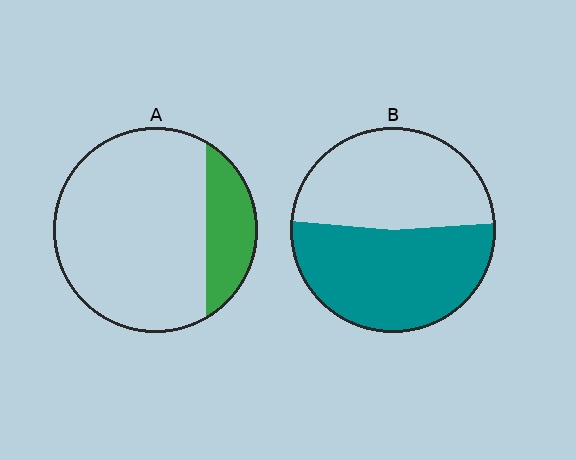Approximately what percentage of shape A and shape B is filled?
A is approximately 20% and B is approximately 50%.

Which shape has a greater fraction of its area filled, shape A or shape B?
Shape B.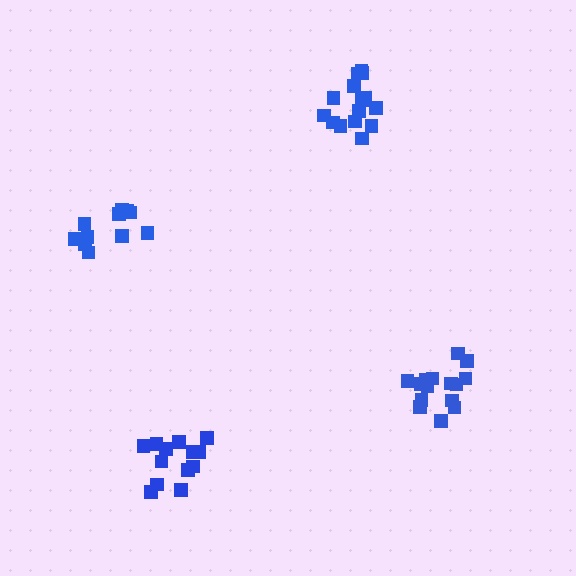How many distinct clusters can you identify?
There are 4 distinct clusters.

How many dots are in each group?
Group 1: 11 dots, Group 2: 13 dots, Group 3: 15 dots, Group 4: 15 dots (54 total).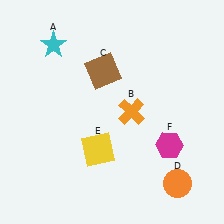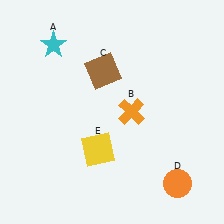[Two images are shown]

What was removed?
The magenta hexagon (F) was removed in Image 2.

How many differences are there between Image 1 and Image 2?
There is 1 difference between the two images.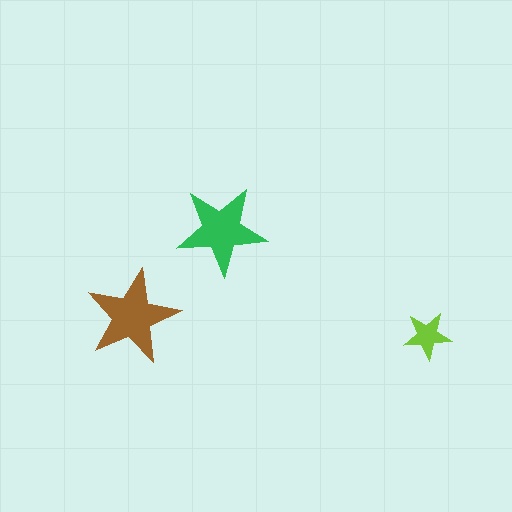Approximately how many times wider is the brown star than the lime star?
About 2 times wider.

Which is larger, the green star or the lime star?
The green one.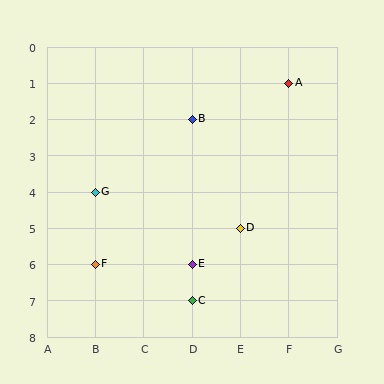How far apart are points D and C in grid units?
Points D and C are 1 column and 2 rows apart (about 2.2 grid units diagonally).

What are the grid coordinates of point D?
Point D is at grid coordinates (E, 5).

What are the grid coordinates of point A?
Point A is at grid coordinates (F, 1).